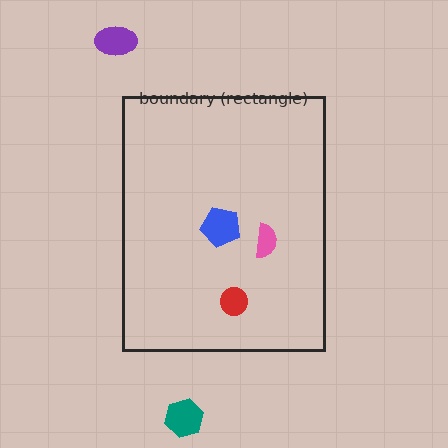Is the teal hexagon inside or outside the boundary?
Outside.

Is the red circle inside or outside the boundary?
Inside.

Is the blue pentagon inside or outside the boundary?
Inside.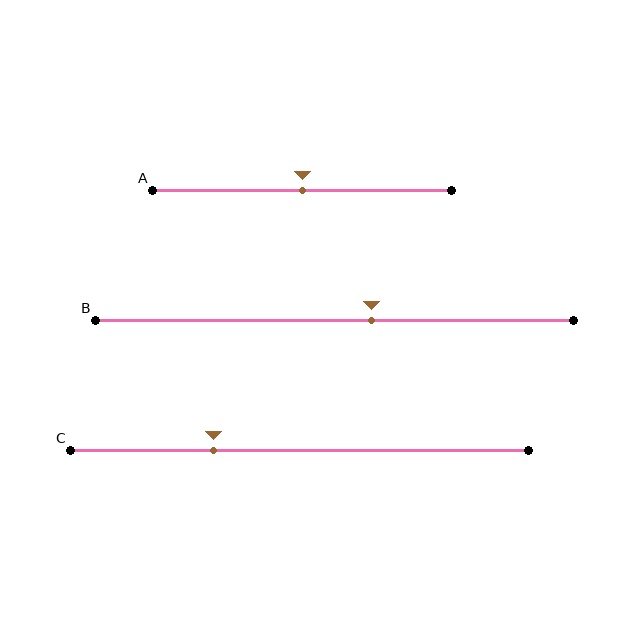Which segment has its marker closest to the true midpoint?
Segment A has its marker closest to the true midpoint.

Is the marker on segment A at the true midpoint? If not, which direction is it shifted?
Yes, the marker on segment A is at the true midpoint.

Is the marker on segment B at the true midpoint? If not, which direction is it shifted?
No, the marker on segment B is shifted to the right by about 8% of the segment length.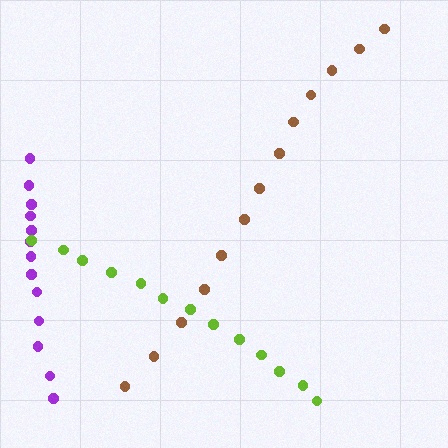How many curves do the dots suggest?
There are 3 distinct paths.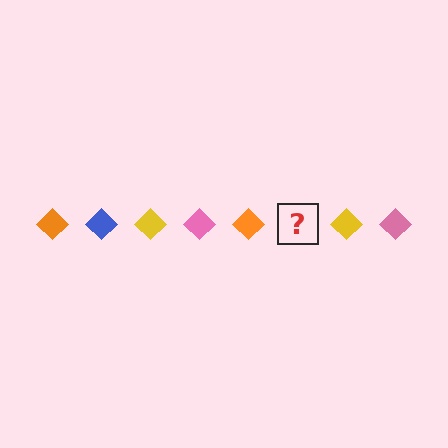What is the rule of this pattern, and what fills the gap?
The rule is that the pattern cycles through orange, blue, yellow, pink diamonds. The gap should be filled with a blue diamond.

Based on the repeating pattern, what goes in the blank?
The blank should be a blue diamond.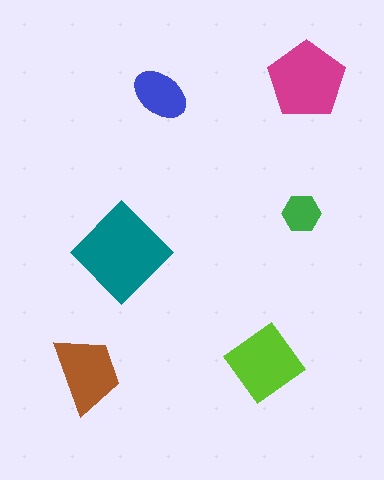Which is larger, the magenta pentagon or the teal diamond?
The teal diamond.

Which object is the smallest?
The green hexagon.